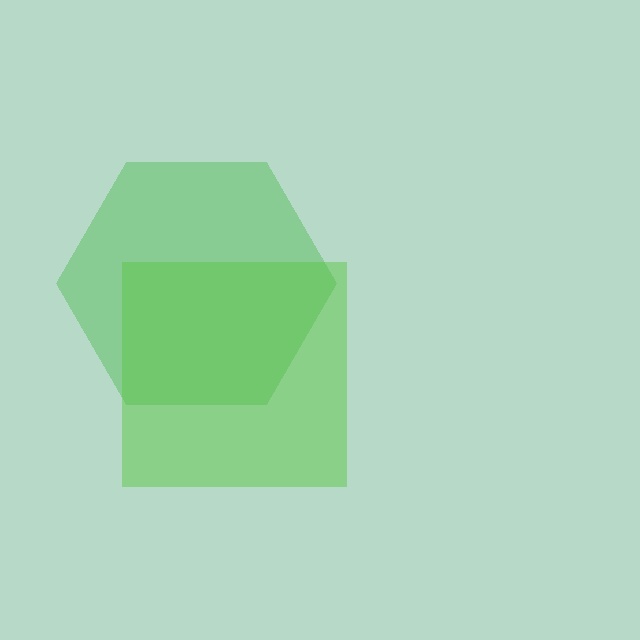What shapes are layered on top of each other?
The layered shapes are: a green hexagon, a lime square.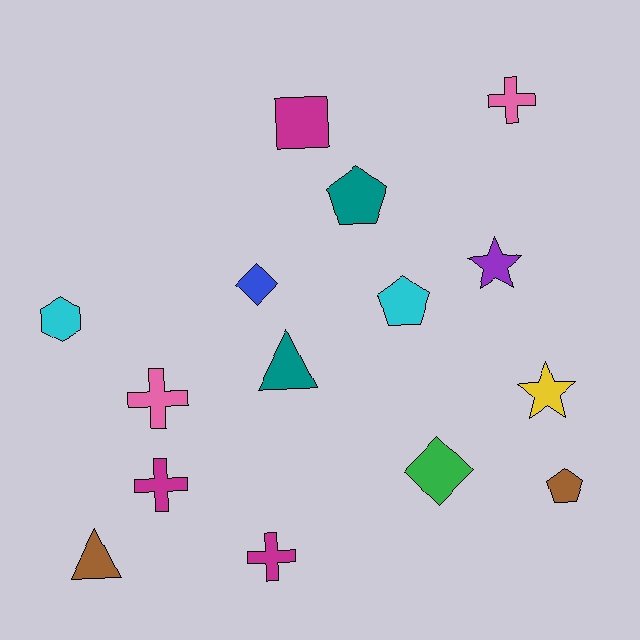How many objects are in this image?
There are 15 objects.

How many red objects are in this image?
There are no red objects.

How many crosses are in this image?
There are 4 crosses.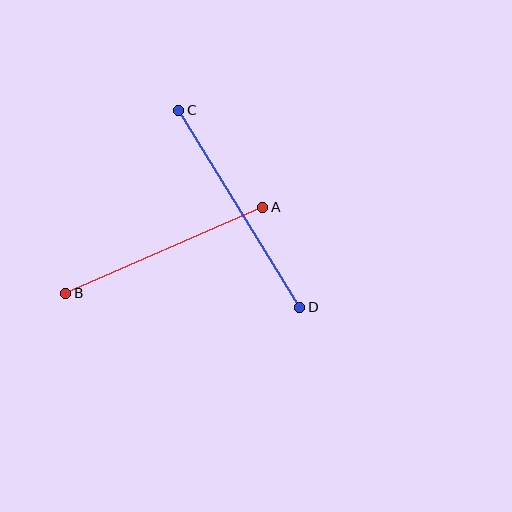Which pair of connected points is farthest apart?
Points C and D are farthest apart.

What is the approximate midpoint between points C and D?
The midpoint is at approximately (239, 209) pixels.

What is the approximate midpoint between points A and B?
The midpoint is at approximately (164, 250) pixels.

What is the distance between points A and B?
The distance is approximately 215 pixels.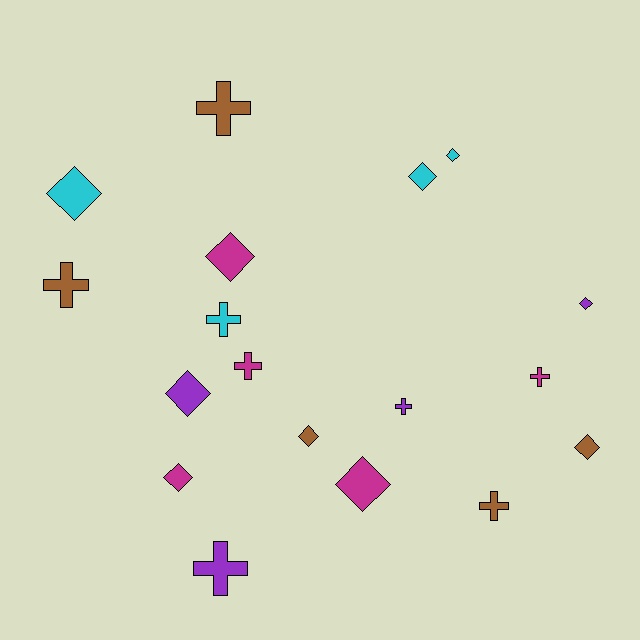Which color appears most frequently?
Brown, with 5 objects.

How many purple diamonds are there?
There are 2 purple diamonds.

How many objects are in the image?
There are 18 objects.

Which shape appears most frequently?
Diamond, with 10 objects.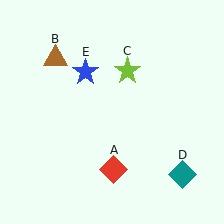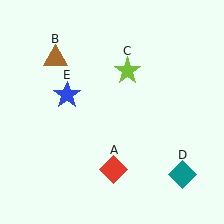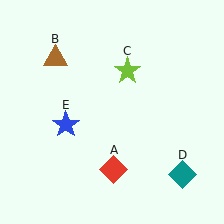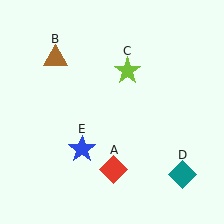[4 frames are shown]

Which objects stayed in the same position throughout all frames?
Red diamond (object A) and brown triangle (object B) and lime star (object C) and teal diamond (object D) remained stationary.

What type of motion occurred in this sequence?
The blue star (object E) rotated counterclockwise around the center of the scene.